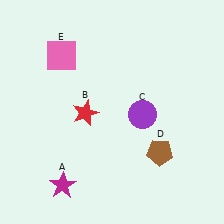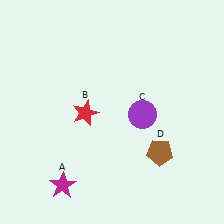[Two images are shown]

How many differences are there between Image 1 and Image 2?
There is 1 difference between the two images.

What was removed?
The pink square (E) was removed in Image 2.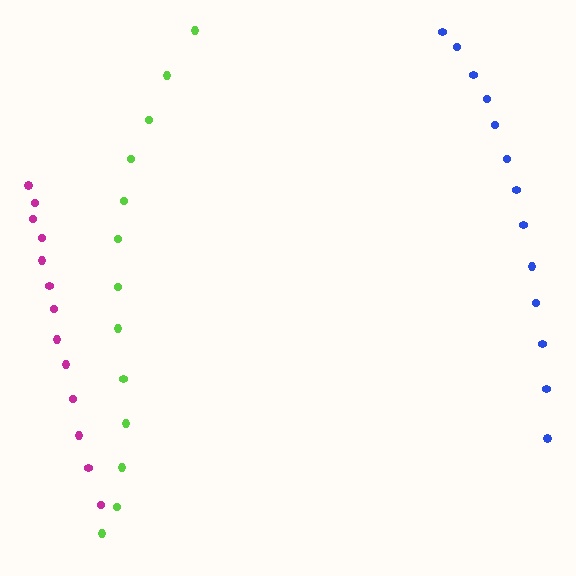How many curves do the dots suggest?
There are 3 distinct paths.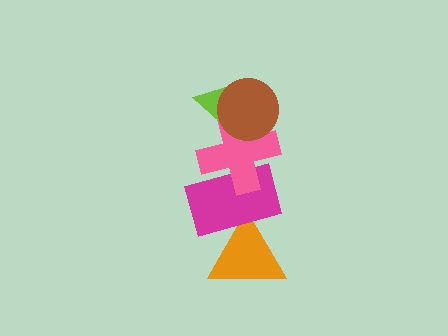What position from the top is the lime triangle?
The lime triangle is 2nd from the top.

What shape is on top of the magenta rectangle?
The pink cross is on top of the magenta rectangle.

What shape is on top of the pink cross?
The lime triangle is on top of the pink cross.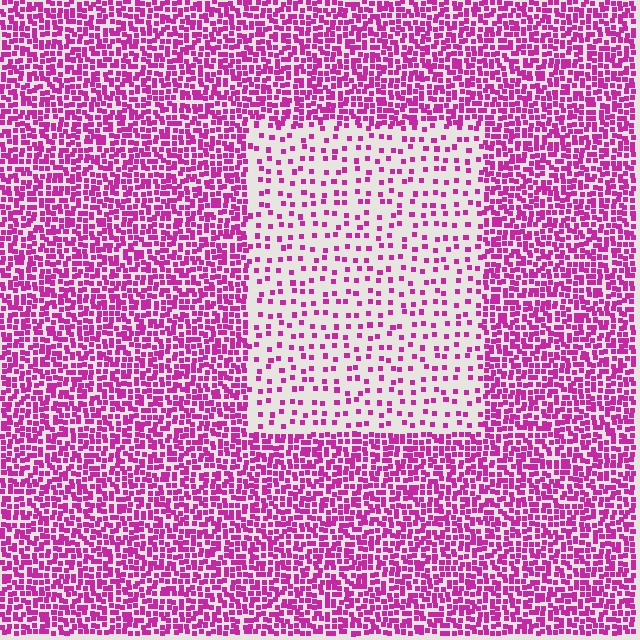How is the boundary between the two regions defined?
The boundary is defined by a change in element density (approximately 3.0x ratio). All elements are the same color, size, and shape.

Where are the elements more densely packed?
The elements are more densely packed outside the rectangle boundary.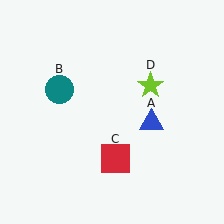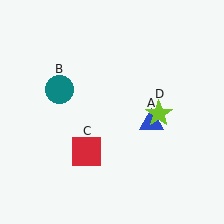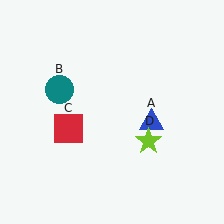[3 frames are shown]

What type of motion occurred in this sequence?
The red square (object C), lime star (object D) rotated clockwise around the center of the scene.